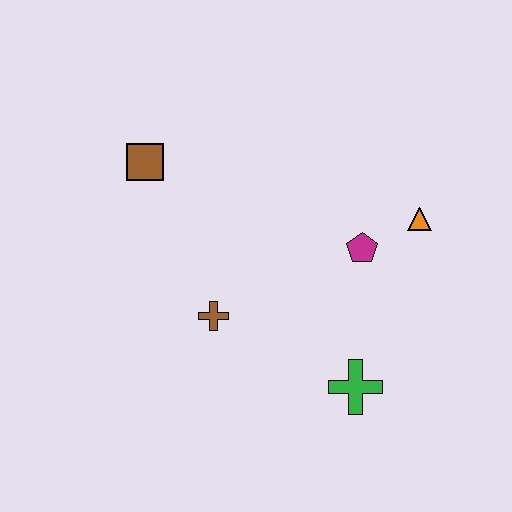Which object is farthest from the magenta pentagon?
The brown square is farthest from the magenta pentagon.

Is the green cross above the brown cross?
No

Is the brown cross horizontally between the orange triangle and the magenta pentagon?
No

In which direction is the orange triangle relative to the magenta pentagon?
The orange triangle is to the right of the magenta pentagon.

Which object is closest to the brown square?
The brown cross is closest to the brown square.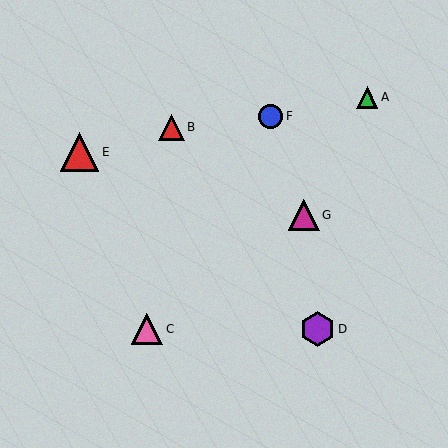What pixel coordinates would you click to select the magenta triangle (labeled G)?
Click at (304, 215) to select the magenta triangle G.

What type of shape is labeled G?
Shape G is a magenta triangle.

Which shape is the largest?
The red triangle (labeled E) is the largest.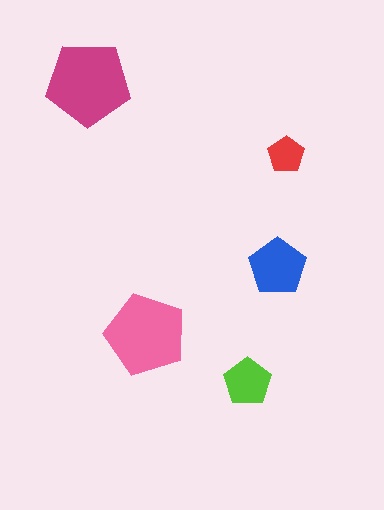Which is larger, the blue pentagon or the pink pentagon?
The pink one.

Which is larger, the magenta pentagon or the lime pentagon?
The magenta one.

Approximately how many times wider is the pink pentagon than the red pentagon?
About 2 times wider.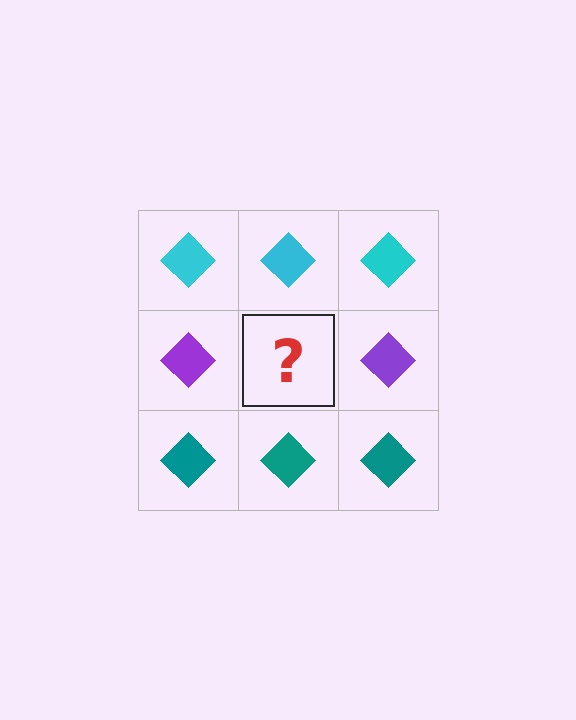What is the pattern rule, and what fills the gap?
The rule is that each row has a consistent color. The gap should be filled with a purple diamond.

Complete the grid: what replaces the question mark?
The question mark should be replaced with a purple diamond.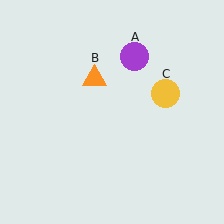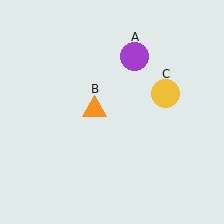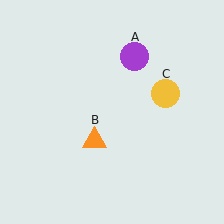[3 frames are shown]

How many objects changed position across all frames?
1 object changed position: orange triangle (object B).